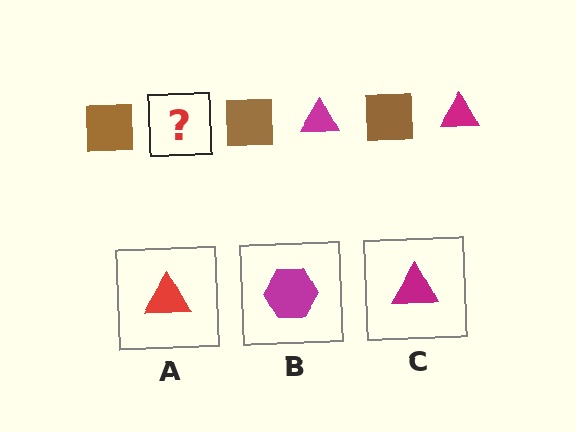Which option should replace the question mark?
Option C.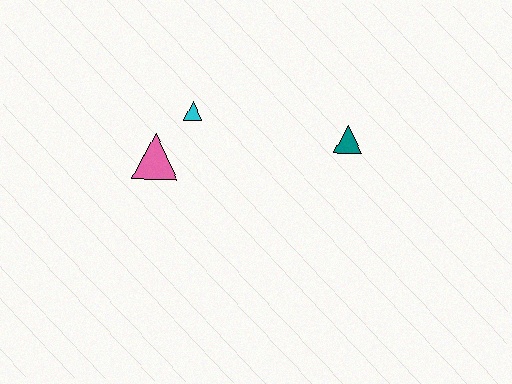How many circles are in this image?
There are no circles.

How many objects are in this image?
There are 3 objects.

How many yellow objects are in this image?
There are no yellow objects.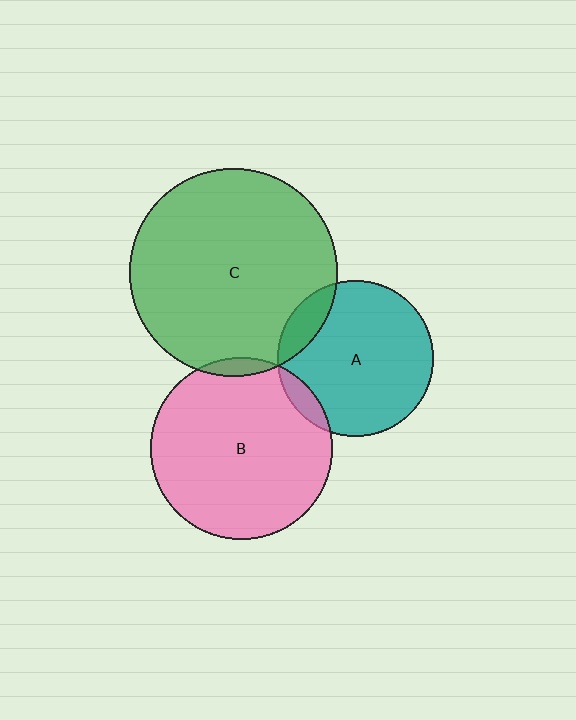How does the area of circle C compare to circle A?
Approximately 1.8 times.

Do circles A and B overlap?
Yes.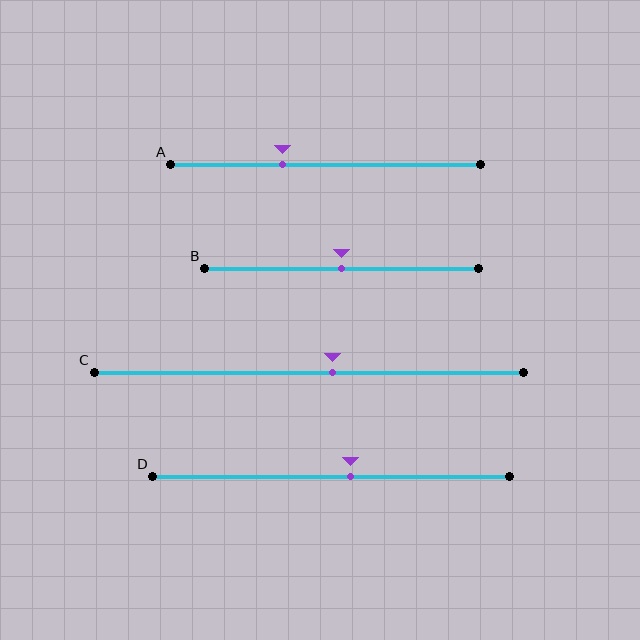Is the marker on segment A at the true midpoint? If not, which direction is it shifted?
No, the marker on segment A is shifted to the left by about 14% of the segment length.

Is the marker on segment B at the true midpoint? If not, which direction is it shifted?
Yes, the marker on segment B is at the true midpoint.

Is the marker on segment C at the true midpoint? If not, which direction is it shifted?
No, the marker on segment C is shifted to the right by about 5% of the segment length.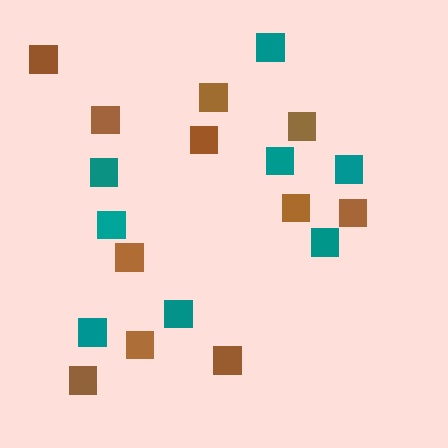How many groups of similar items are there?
There are 2 groups: one group of teal squares (8) and one group of brown squares (11).